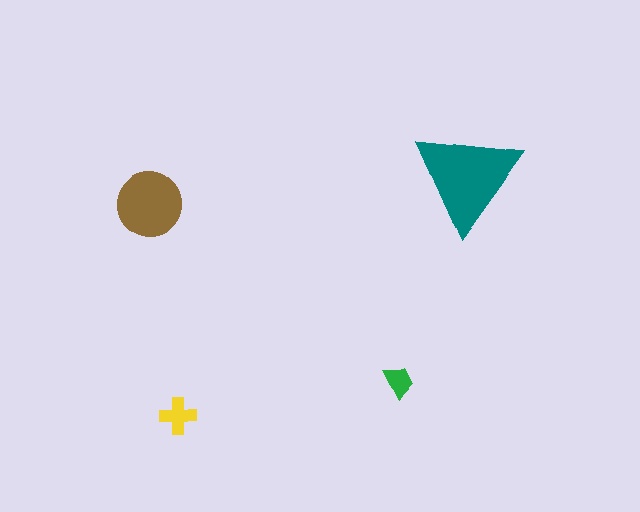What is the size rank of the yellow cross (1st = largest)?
3rd.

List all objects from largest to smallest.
The teal triangle, the brown circle, the yellow cross, the green trapezoid.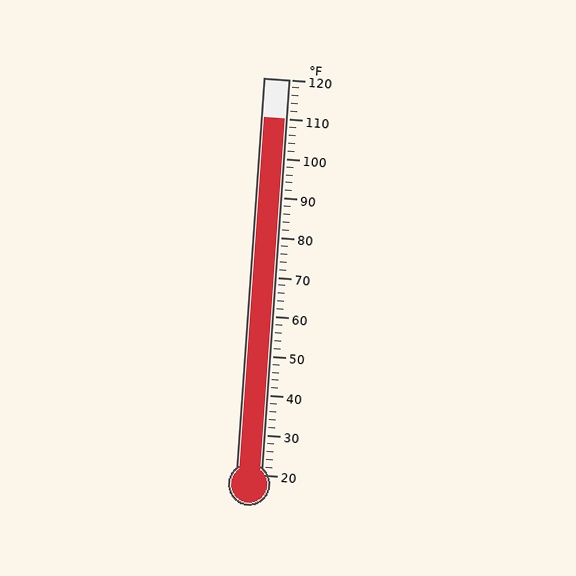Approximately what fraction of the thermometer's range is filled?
The thermometer is filled to approximately 90% of its range.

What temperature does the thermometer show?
The thermometer shows approximately 110°F.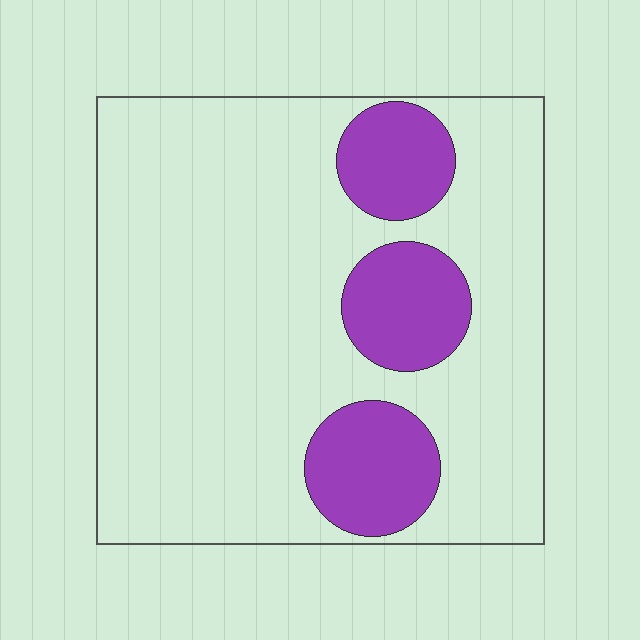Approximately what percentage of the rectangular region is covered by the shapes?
Approximately 20%.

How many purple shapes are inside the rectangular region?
3.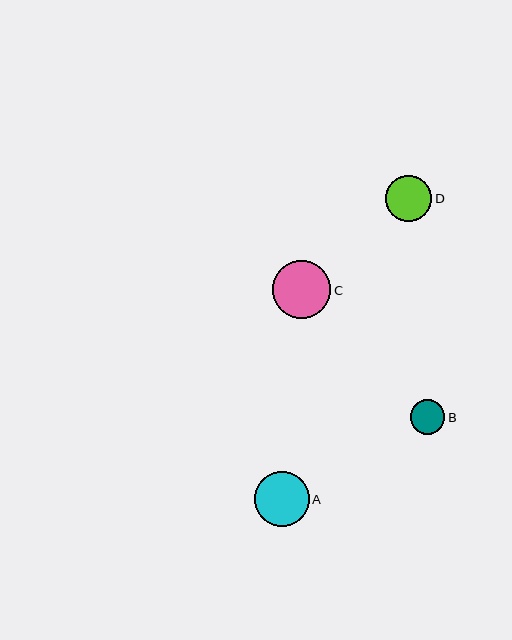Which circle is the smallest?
Circle B is the smallest with a size of approximately 34 pixels.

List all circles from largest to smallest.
From largest to smallest: C, A, D, B.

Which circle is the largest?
Circle C is the largest with a size of approximately 58 pixels.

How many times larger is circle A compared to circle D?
Circle A is approximately 1.2 times the size of circle D.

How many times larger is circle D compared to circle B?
Circle D is approximately 1.4 times the size of circle B.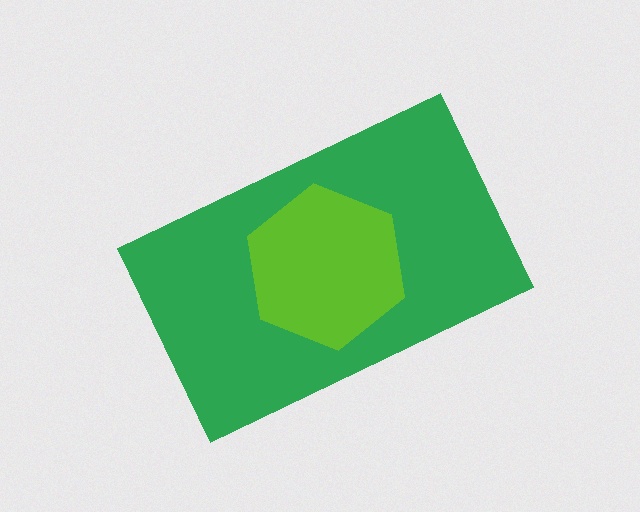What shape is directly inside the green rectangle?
The lime hexagon.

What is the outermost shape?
The green rectangle.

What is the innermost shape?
The lime hexagon.